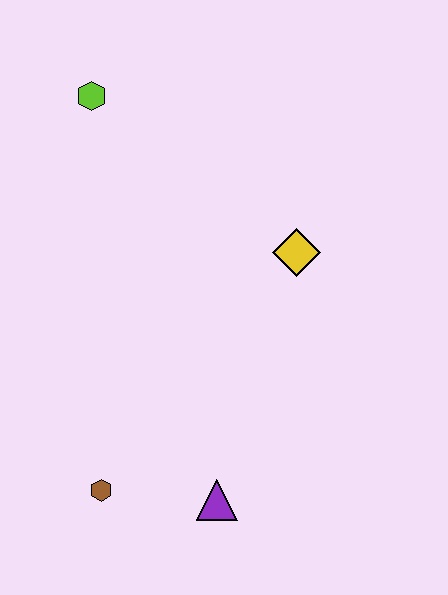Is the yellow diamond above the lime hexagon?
No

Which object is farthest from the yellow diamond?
The brown hexagon is farthest from the yellow diamond.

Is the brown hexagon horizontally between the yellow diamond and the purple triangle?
No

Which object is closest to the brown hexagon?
The purple triangle is closest to the brown hexagon.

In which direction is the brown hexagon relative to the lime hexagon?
The brown hexagon is below the lime hexagon.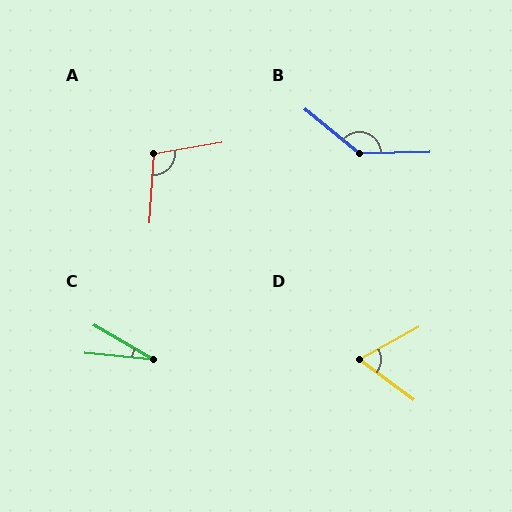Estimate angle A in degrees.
Approximately 103 degrees.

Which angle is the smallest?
C, at approximately 24 degrees.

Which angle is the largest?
B, at approximately 139 degrees.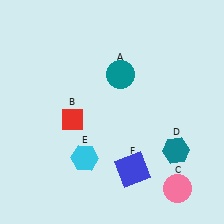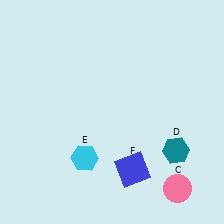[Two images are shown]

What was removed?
The teal circle (A), the red diamond (B) were removed in Image 2.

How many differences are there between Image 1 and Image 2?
There are 2 differences between the two images.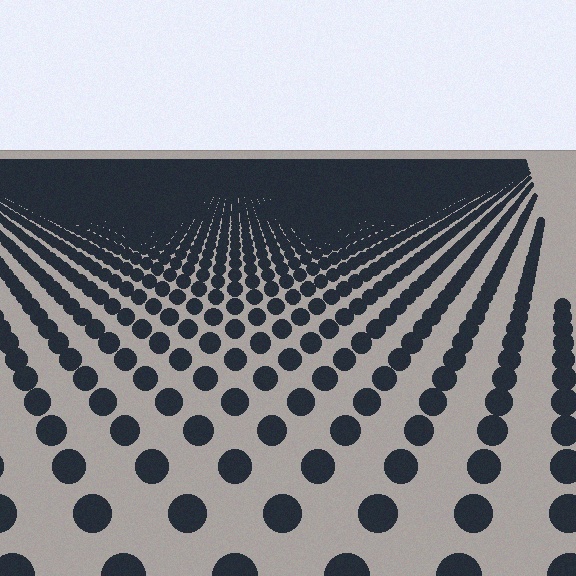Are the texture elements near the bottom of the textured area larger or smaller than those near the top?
Larger. Near the bottom, elements are closer to the viewer and appear at a bigger on-screen size.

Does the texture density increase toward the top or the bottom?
Density increases toward the top.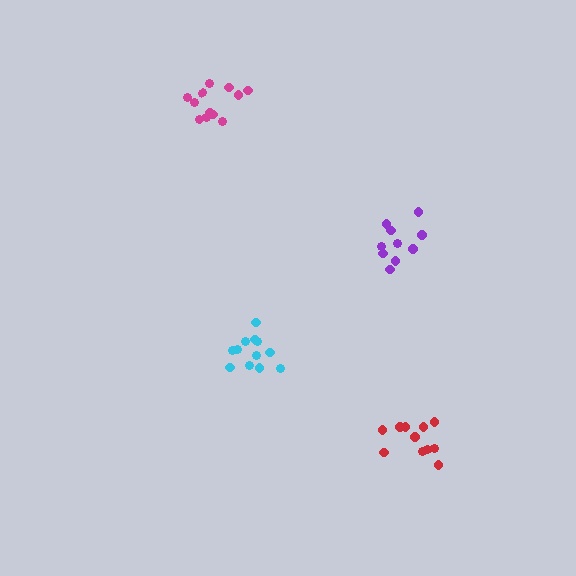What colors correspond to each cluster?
The clusters are colored: magenta, cyan, purple, red.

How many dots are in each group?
Group 1: 12 dots, Group 2: 12 dots, Group 3: 10 dots, Group 4: 11 dots (45 total).